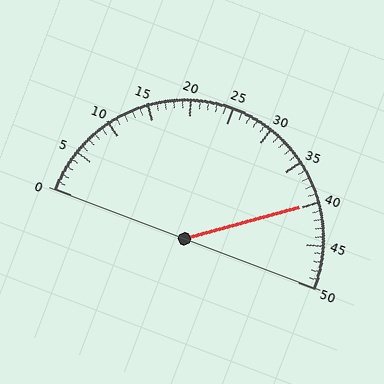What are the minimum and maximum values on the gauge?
The gauge ranges from 0 to 50.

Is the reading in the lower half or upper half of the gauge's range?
The reading is in the upper half of the range (0 to 50).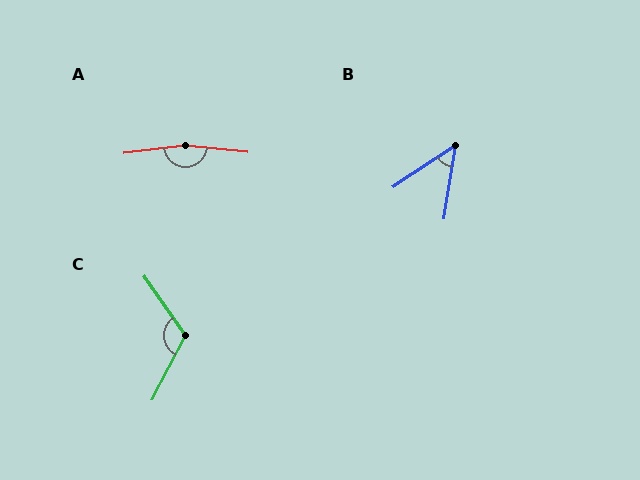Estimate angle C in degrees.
Approximately 118 degrees.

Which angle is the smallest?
B, at approximately 47 degrees.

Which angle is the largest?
A, at approximately 168 degrees.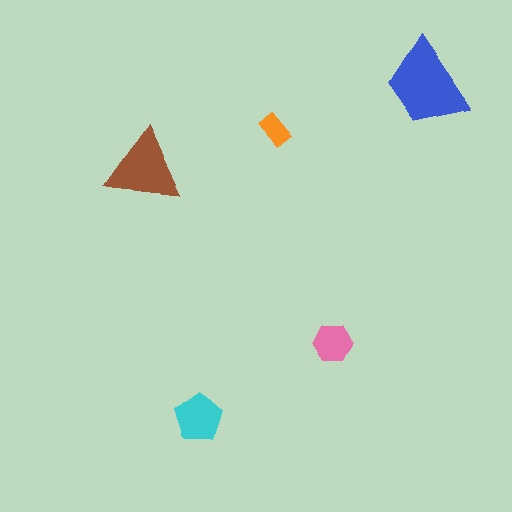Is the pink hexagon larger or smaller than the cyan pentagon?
Smaller.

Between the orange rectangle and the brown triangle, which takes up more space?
The brown triangle.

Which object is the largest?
The blue trapezoid.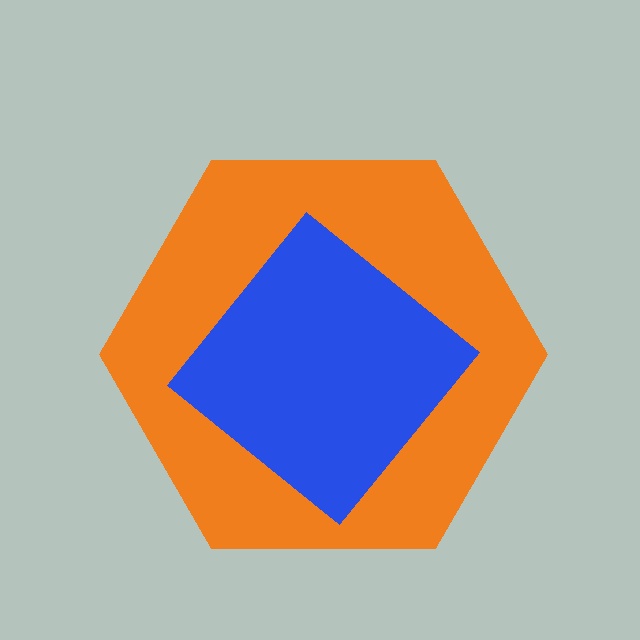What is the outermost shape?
The orange hexagon.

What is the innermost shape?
The blue diamond.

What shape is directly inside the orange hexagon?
The blue diamond.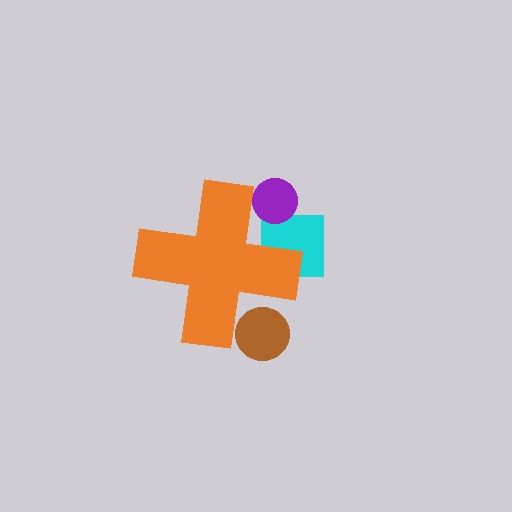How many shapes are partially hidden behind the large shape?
3 shapes are partially hidden.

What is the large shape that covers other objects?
An orange cross.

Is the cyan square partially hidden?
Yes, the cyan square is partially hidden behind the orange cross.